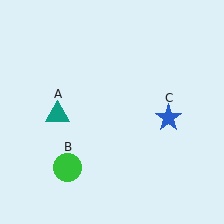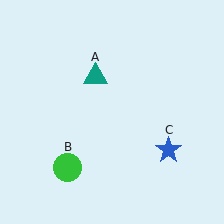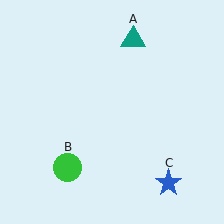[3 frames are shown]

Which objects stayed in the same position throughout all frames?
Green circle (object B) remained stationary.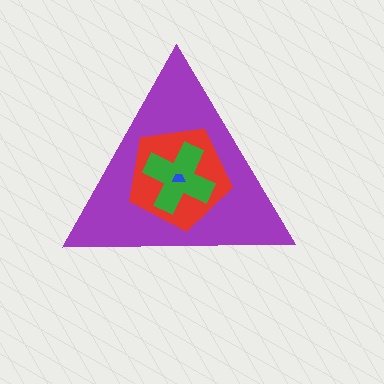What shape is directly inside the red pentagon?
The green cross.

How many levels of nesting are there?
4.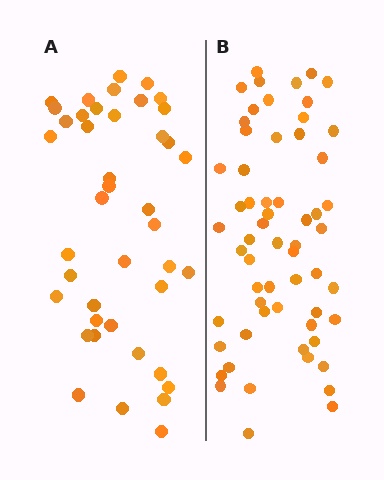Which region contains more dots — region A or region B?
Region B (the right region) has more dots.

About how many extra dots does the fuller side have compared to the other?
Region B has approximately 20 more dots than region A.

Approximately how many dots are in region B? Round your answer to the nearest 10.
About 60 dots.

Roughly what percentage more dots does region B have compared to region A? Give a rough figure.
About 45% more.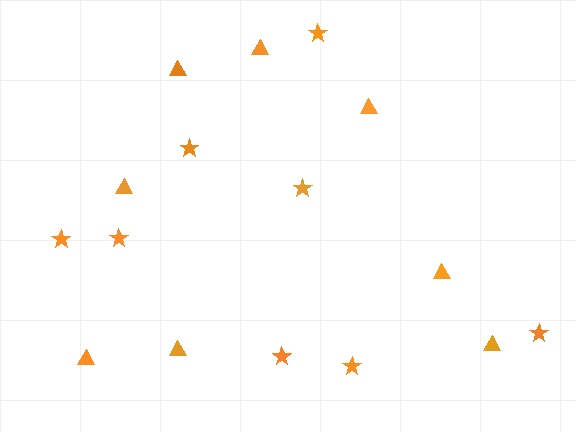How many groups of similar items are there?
There are 2 groups: one group of triangles (8) and one group of stars (8).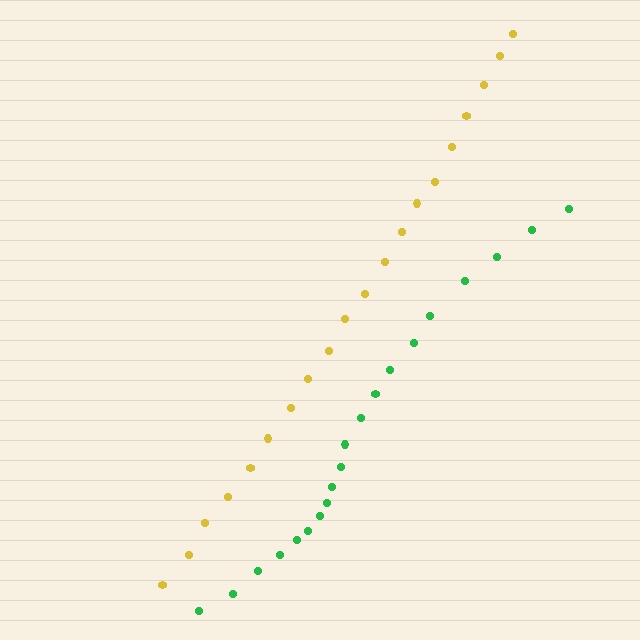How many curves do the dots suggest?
There are 2 distinct paths.